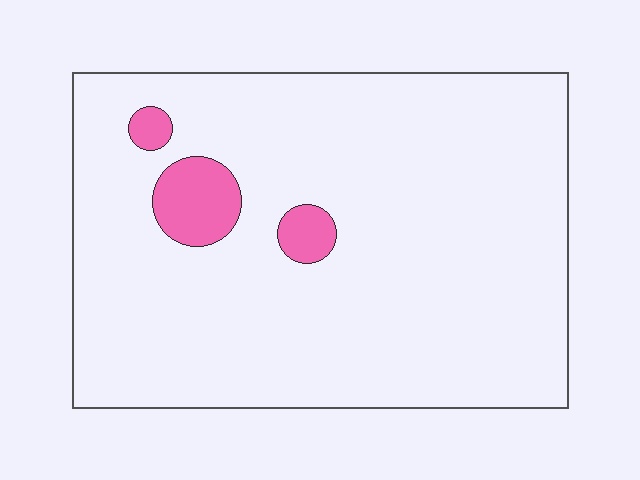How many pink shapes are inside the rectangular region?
3.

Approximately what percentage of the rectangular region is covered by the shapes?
Approximately 5%.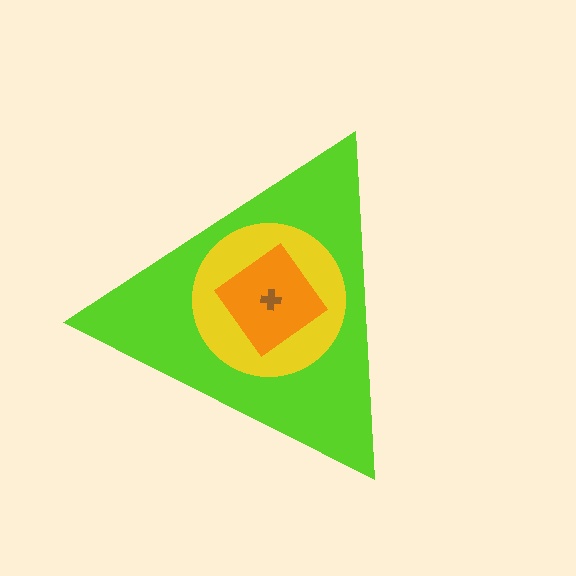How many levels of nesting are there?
4.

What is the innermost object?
The brown cross.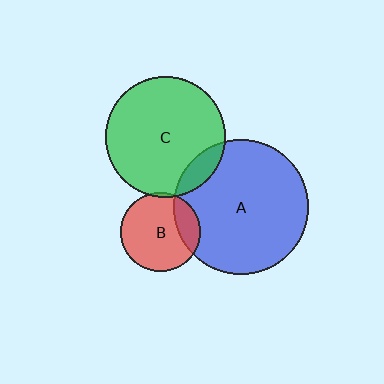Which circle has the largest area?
Circle A (blue).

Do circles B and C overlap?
Yes.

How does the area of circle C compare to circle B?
Approximately 2.3 times.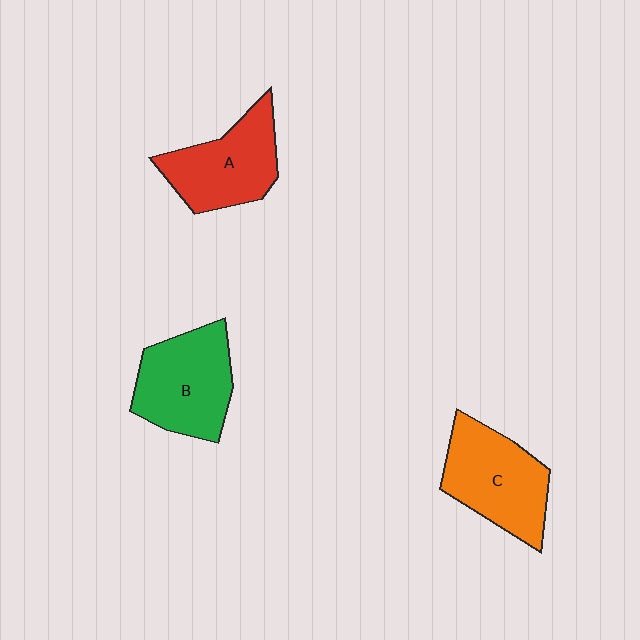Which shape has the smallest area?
Shape A (red).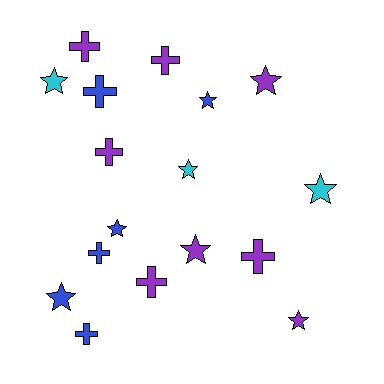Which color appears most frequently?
Purple, with 8 objects.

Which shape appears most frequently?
Star, with 9 objects.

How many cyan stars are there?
There are 3 cyan stars.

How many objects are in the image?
There are 17 objects.